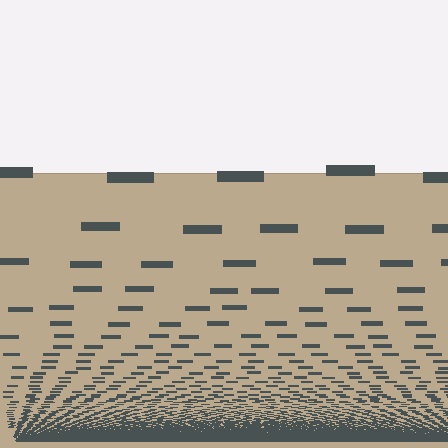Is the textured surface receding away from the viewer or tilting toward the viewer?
The surface appears to tilt toward the viewer. Texture elements get larger and sparser toward the top.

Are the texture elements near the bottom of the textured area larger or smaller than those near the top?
Smaller. The gradient is inverted — elements near the bottom are smaller and denser.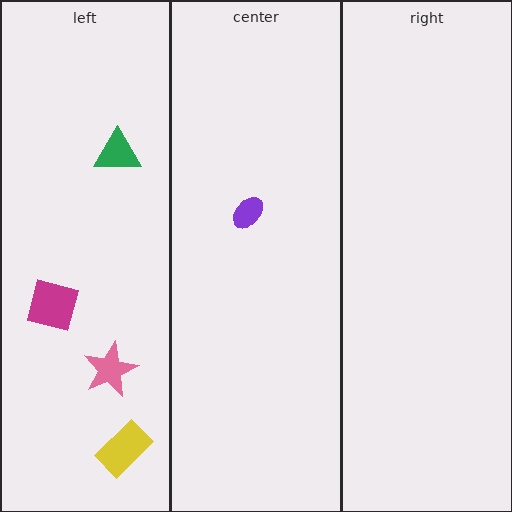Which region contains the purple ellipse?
The center region.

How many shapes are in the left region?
4.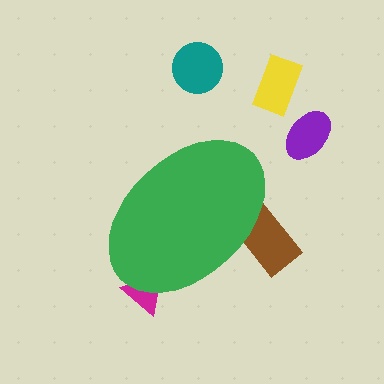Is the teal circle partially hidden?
No, the teal circle is fully visible.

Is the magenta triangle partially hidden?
Yes, the magenta triangle is partially hidden behind the green ellipse.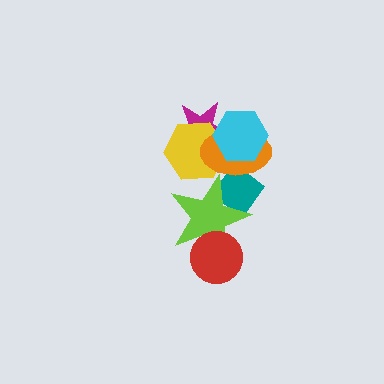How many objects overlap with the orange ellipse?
5 objects overlap with the orange ellipse.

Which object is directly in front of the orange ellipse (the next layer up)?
The lime star is directly in front of the orange ellipse.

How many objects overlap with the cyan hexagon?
3 objects overlap with the cyan hexagon.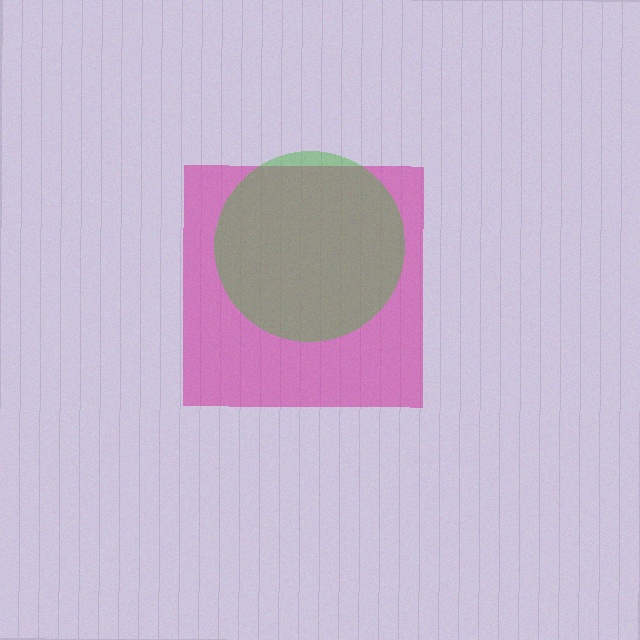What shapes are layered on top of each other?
The layered shapes are: a magenta square, a green circle.